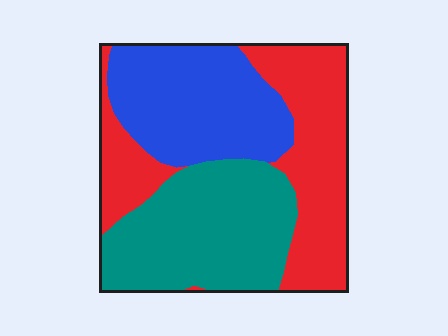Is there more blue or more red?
Red.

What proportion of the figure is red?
Red takes up about three eighths (3/8) of the figure.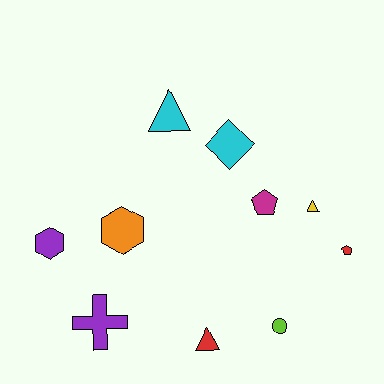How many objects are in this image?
There are 10 objects.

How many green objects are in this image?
There are no green objects.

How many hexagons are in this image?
There are 2 hexagons.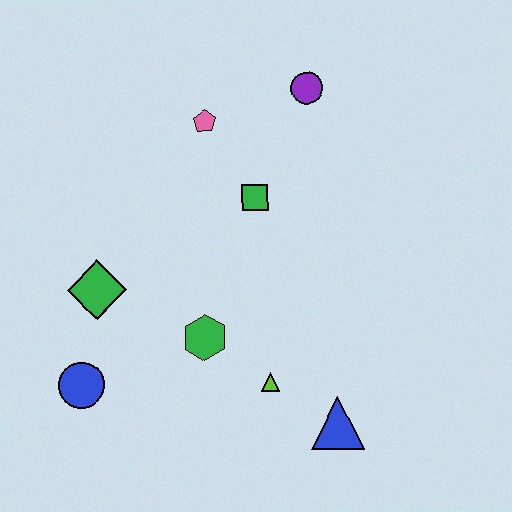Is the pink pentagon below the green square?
No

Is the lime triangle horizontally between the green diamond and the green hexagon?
No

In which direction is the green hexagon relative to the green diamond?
The green hexagon is to the right of the green diamond.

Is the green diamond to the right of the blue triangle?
No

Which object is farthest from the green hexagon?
The purple circle is farthest from the green hexagon.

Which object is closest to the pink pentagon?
The green square is closest to the pink pentagon.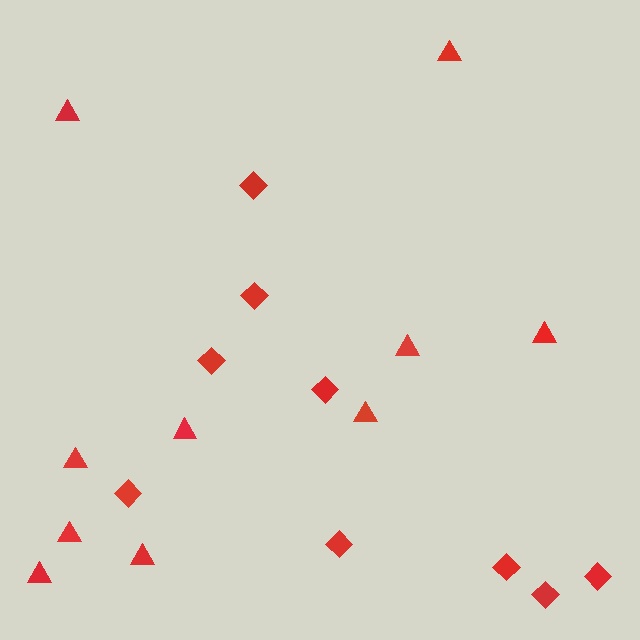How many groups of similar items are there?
There are 2 groups: one group of triangles (10) and one group of diamonds (9).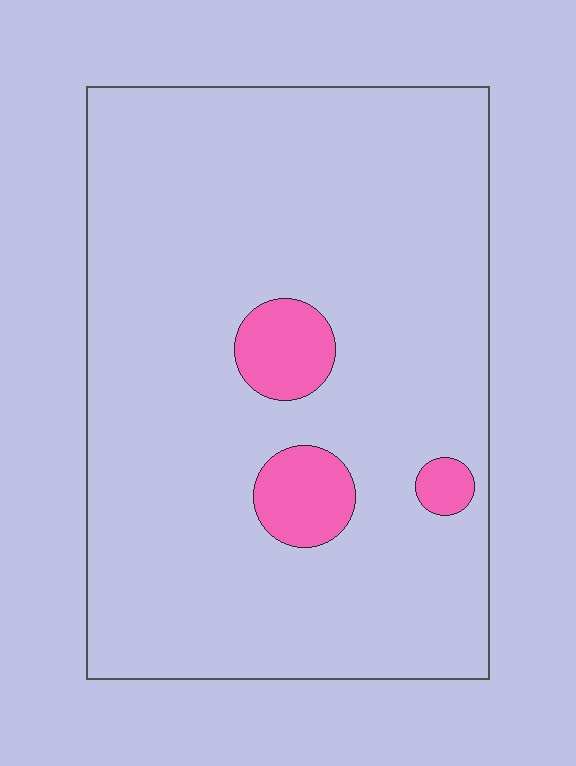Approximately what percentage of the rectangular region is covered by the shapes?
Approximately 10%.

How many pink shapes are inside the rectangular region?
3.